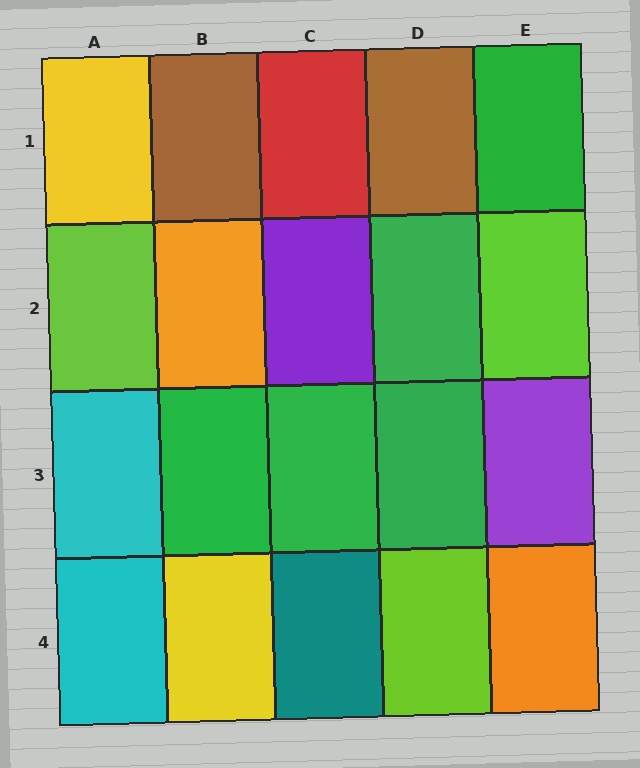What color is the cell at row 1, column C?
Red.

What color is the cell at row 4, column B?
Yellow.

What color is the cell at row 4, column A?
Cyan.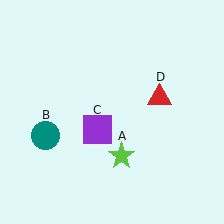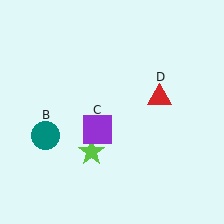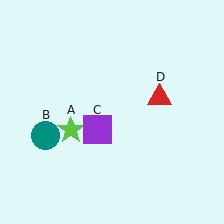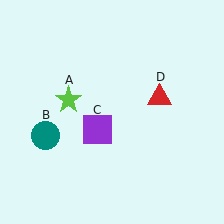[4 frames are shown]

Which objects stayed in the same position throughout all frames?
Teal circle (object B) and purple square (object C) and red triangle (object D) remained stationary.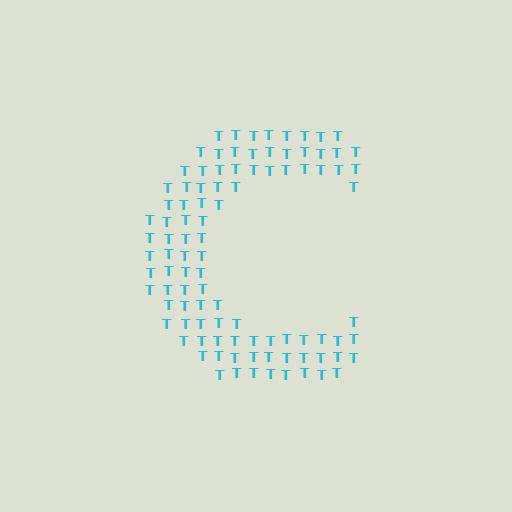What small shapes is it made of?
It is made of small letter T's.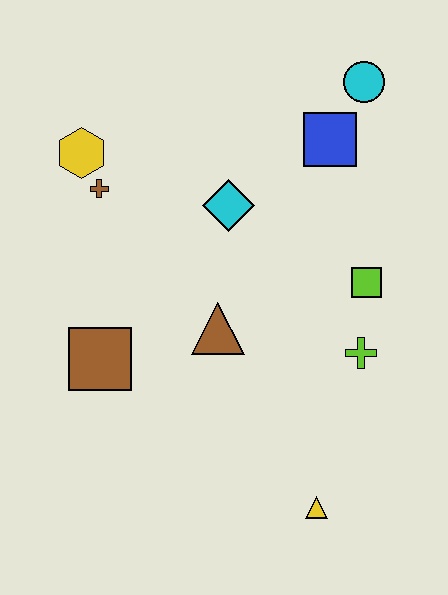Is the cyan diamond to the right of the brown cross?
Yes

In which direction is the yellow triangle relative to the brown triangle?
The yellow triangle is below the brown triangle.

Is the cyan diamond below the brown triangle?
No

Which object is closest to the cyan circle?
The blue square is closest to the cyan circle.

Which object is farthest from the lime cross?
The yellow hexagon is farthest from the lime cross.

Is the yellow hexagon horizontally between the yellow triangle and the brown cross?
No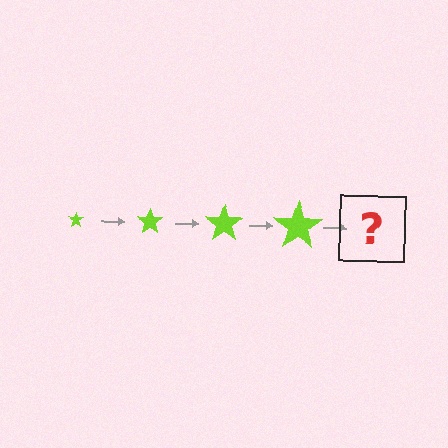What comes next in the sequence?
The next element should be a lime star, larger than the previous one.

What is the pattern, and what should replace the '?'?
The pattern is that the star gets progressively larger each step. The '?' should be a lime star, larger than the previous one.